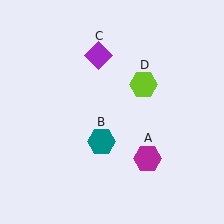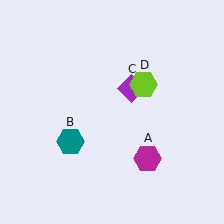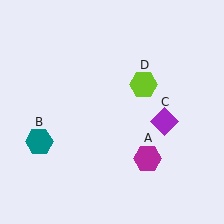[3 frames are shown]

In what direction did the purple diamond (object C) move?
The purple diamond (object C) moved down and to the right.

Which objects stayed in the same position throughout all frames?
Magenta hexagon (object A) and lime hexagon (object D) remained stationary.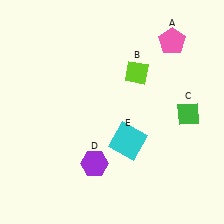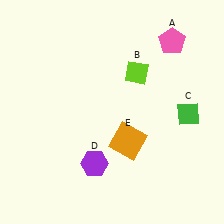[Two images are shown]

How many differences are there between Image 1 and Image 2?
There is 1 difference between the two images.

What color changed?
The square (E) changed from cyan in Image 1 to orange in Image 2.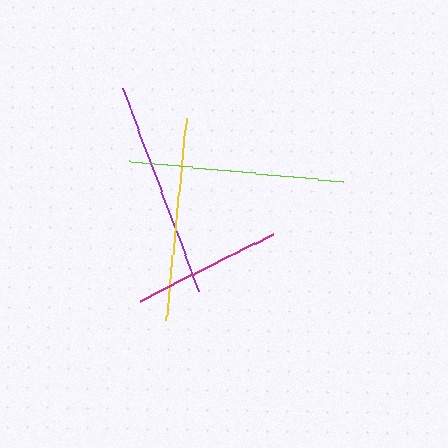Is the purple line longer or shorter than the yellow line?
The purple line is longer than the yellow line.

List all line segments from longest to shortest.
From longest to shortest: purple, lime, yellow, magenta.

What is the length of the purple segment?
The purple segment is approximately 216 pixels long.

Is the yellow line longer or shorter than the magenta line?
The yellow line is longer than the magenta line.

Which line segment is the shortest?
The magenta line is the shortest at approximately 148 pixels.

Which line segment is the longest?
The purple line is the longest at approximately 216 pixels.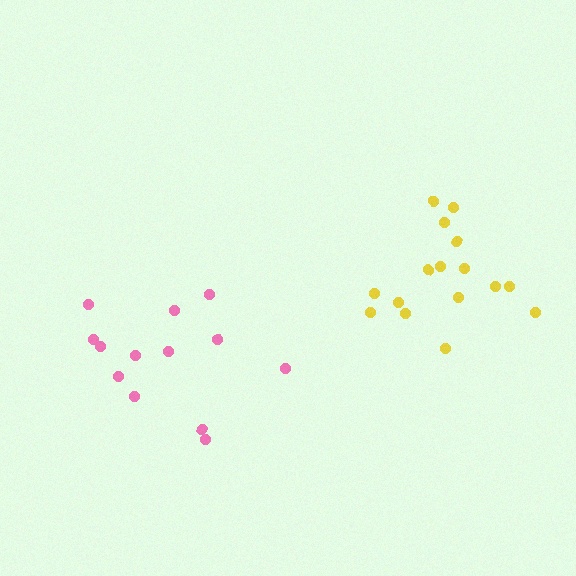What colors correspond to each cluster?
The clusters are colored: yellow, pink.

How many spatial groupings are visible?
There are 2 spatial groupings.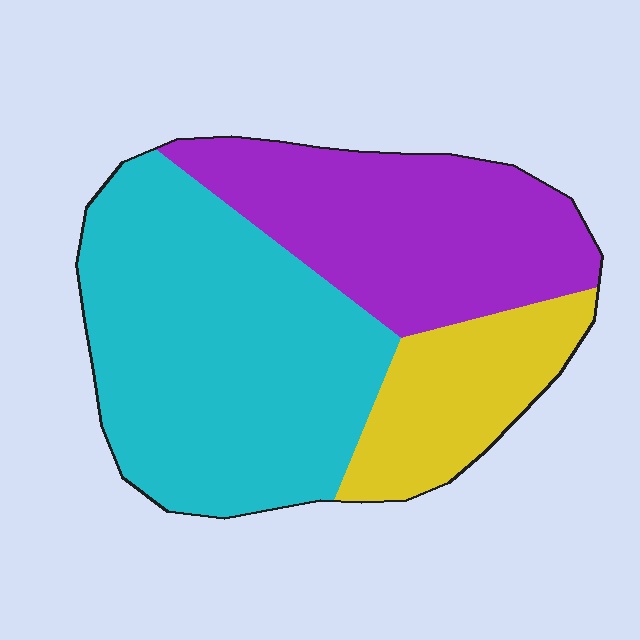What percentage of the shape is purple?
Purple takes up about one third (1/3) of the shape.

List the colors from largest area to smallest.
From largest to smallest: cyan, purple, yellow.